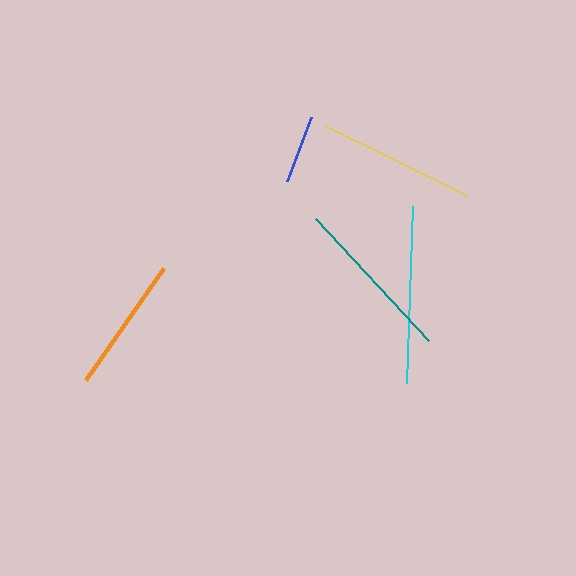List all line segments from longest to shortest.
From longest to shortest: cyan, teal, yellow, orange, blue.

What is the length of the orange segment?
The orange segment is approximately 137 pixels long.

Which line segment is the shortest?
The blue line is the shortest at approximately 68 pixels.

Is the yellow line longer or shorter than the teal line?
The teal line is longer than the yellow line.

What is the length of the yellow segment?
The yellow segment is approximately 159 pixels long.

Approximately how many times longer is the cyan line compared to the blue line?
The cyan line is approximately 2.6 times the length of the blue line.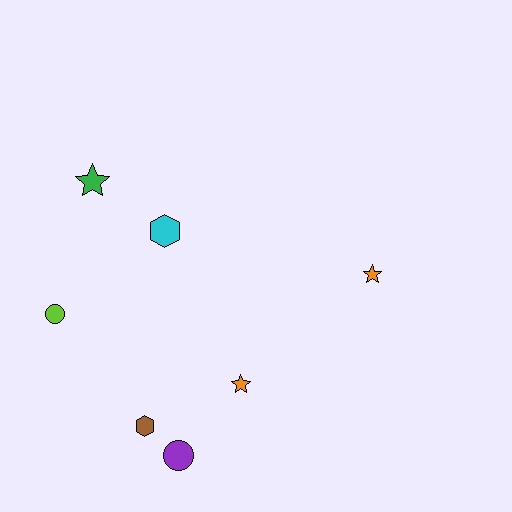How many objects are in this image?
There are 7 objects.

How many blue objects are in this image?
There are no blue objects.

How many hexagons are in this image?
There are 2 hexagons.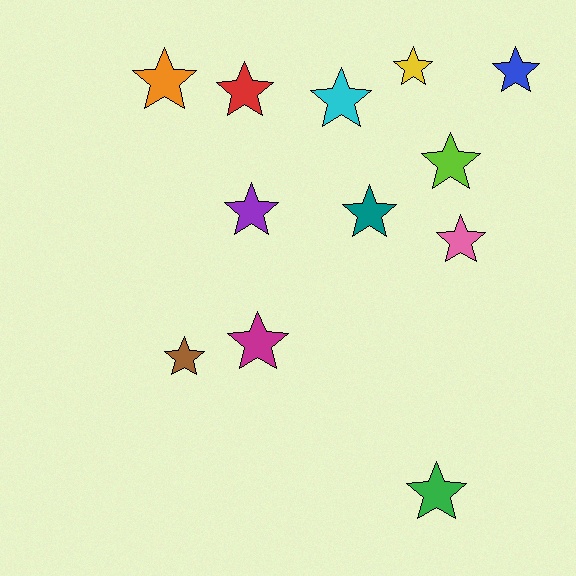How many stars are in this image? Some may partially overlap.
There are 12 stars.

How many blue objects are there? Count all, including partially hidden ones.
There is 1 blue object.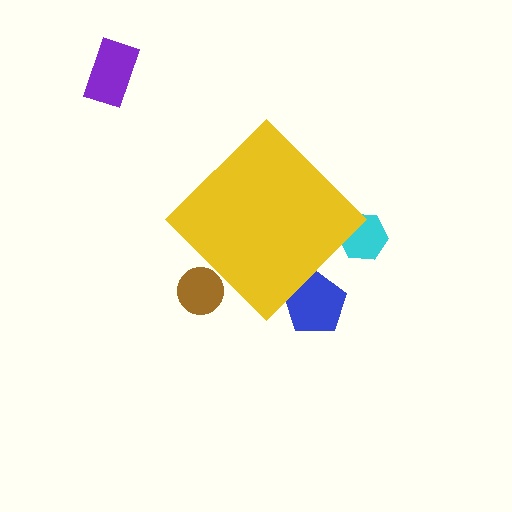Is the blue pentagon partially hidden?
Yes, the blue pentagon is partially hidden behind the yellow diamond.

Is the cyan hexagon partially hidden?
Yes, the cyan hexagon is partially hidden behind the yellow diamond.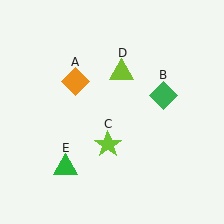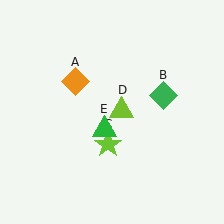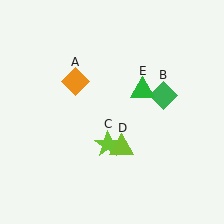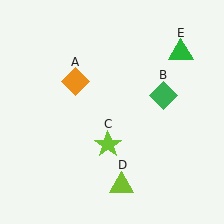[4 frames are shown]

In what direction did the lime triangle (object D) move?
The lime triangle (object D) moved down.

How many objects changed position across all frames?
2 objects changed position: lime triangle (object D), green triangle (object E).